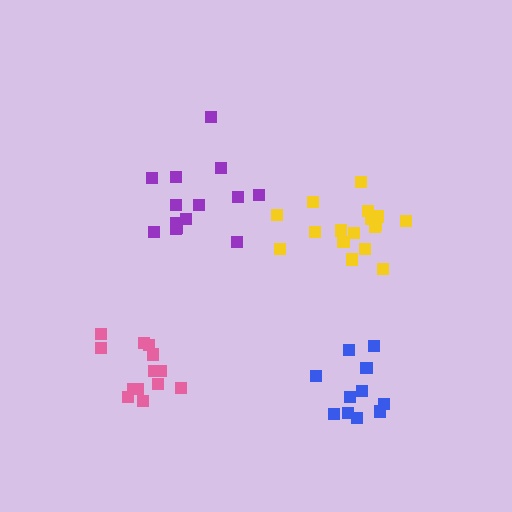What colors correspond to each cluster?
The clusters are colored: pink, blue, purple, yellow.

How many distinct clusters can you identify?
There are 4 distinct clusters.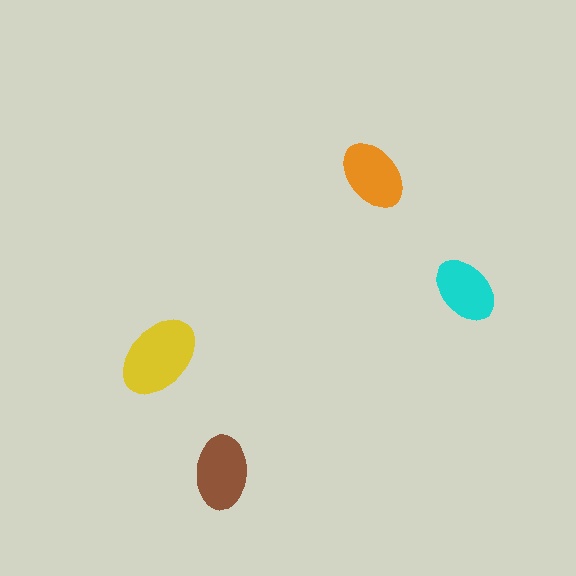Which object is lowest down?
The brown ellipse is bottommost.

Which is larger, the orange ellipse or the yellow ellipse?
The yellow one.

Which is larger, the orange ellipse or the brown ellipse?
The brown one.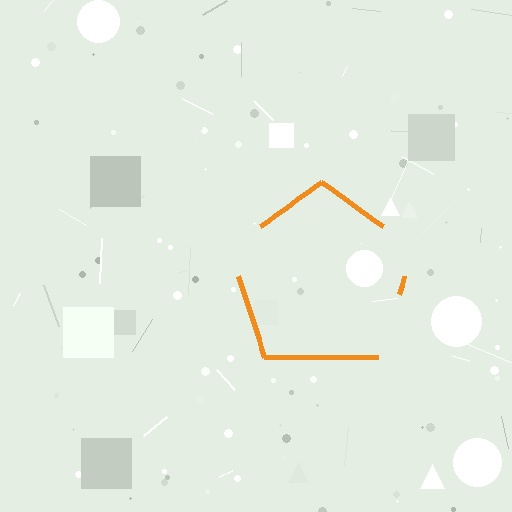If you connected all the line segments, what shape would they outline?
They would outline a pentagon.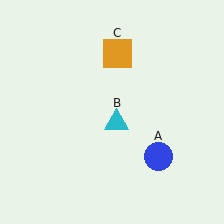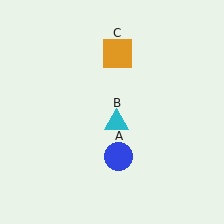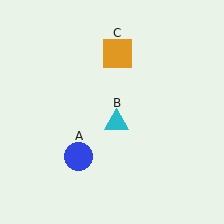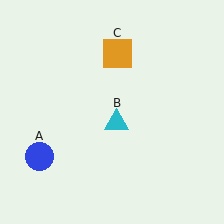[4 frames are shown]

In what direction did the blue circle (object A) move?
The blue circle (object A) moved left.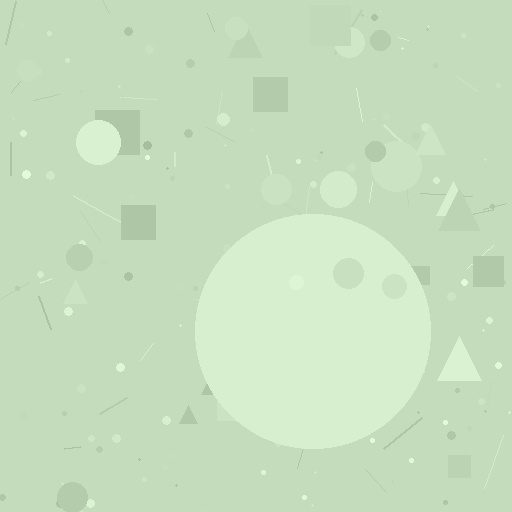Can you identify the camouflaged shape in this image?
The camouflaged shape is a circle.